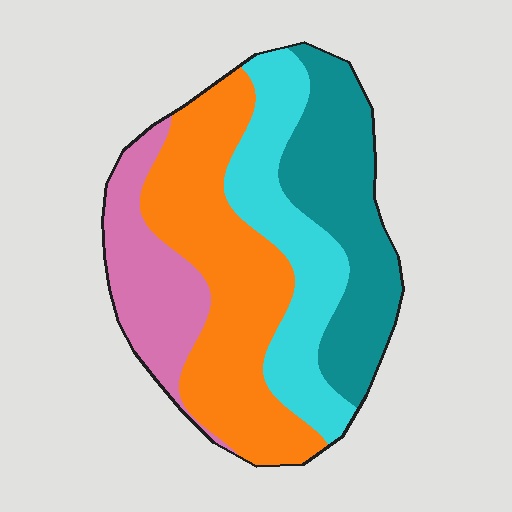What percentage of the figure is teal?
Teal covers 25% of the figure.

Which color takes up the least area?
Pink, at roughly 15%.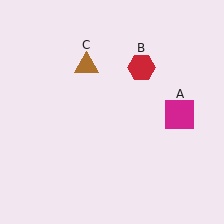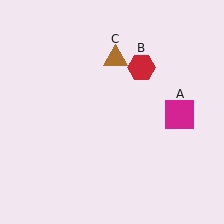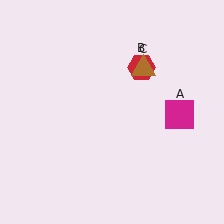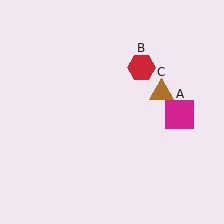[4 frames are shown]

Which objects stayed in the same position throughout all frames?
Magenta square (object A) and red hexagon (object B) remained stationary.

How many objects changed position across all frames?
1 object changed position: brown triangle (object C).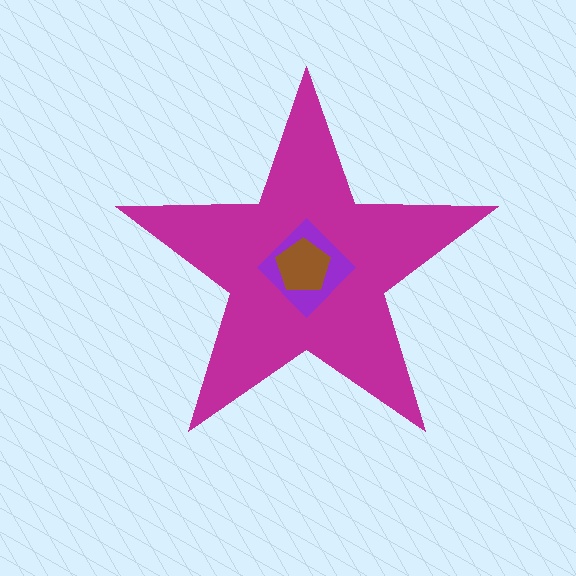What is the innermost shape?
The brown pentagon.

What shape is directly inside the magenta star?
The purple diamond.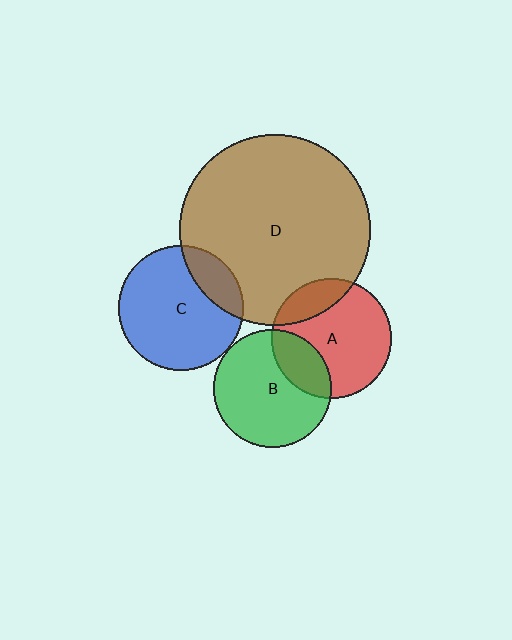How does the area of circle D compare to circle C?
Approximately 2.3 times.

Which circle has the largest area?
Circle D (brown).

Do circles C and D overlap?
Yes.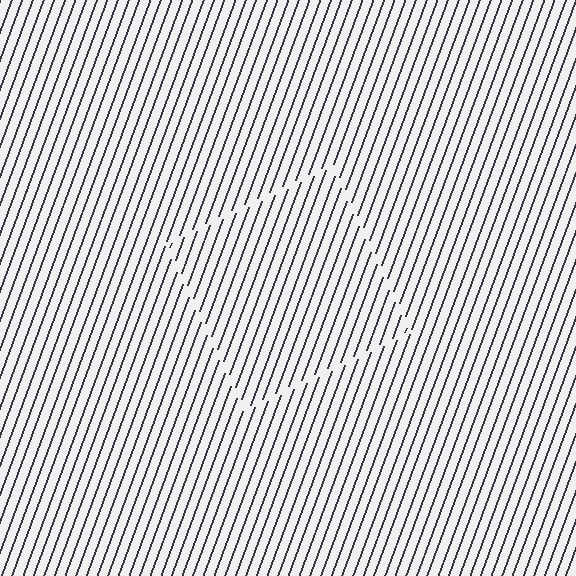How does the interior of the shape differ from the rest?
The interior of the shape contains the same grating, shifted by half a period — the contour is defined by the phase discontinuity where line-ends from the inner and outer gratings abut.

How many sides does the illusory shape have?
4 sides — the line-ends trace a square.